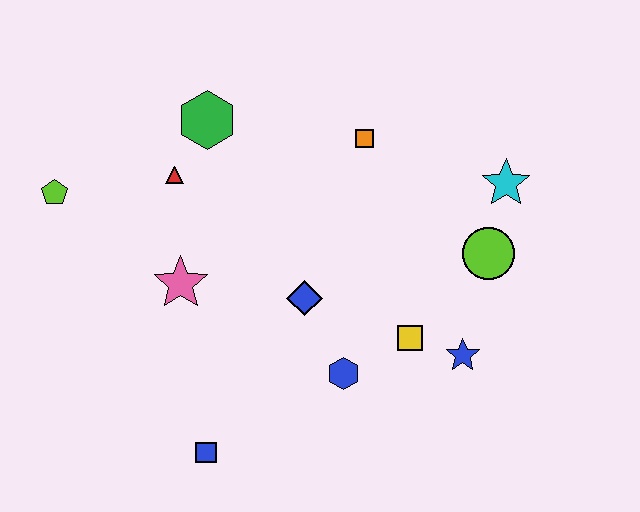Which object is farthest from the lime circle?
The lime pentagon is farthest from the lime circle.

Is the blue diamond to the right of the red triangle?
Yes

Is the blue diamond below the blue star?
No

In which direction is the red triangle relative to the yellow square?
The red triangle is to the left of the yellow square.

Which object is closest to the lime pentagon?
The red triangle is closest to the lime pentagon.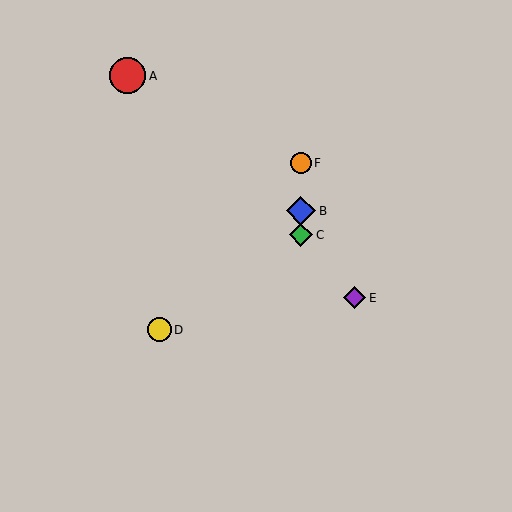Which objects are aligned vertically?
Objects B, C, F are aligned vertically.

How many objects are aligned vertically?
3 objects (B, C, F) are aligned vertically.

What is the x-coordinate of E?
Object E is at x≈355.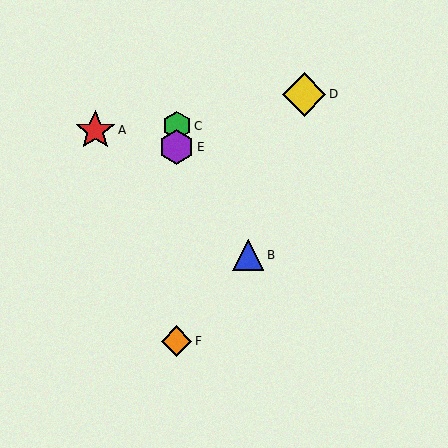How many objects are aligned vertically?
3 objects (C, E, F) are aligned vertically.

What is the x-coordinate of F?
Object F is at x≈177.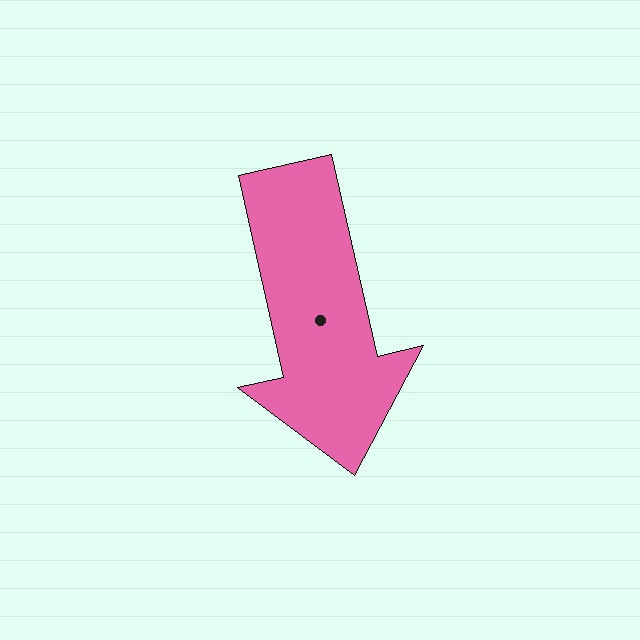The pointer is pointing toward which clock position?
Roughly 6 o'clock.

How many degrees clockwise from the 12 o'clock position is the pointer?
Approximately 167 degrees.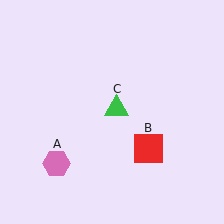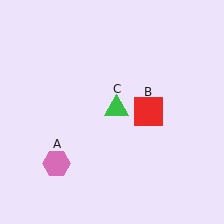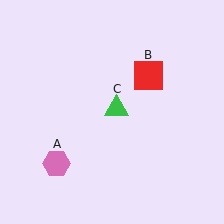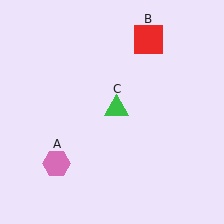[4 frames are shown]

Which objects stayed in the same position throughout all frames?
Pink hexagon (object A) and green triangle (object C) remained stationary.